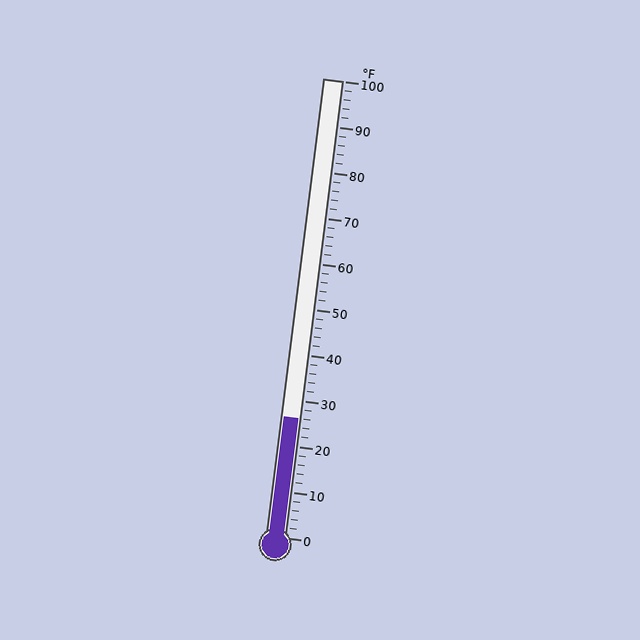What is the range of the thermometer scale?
The thermometer scale ranges from 0°F to 100°F.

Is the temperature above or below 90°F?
The temperature is below 90°F.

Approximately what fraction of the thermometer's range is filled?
The thermometer is filled to approximately 25% of its range.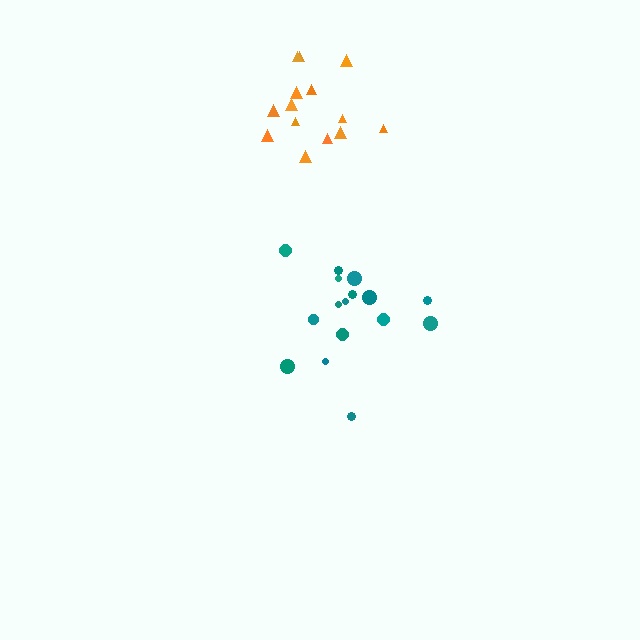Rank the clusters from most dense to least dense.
orange, teal.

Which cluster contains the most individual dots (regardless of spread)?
Teal (16).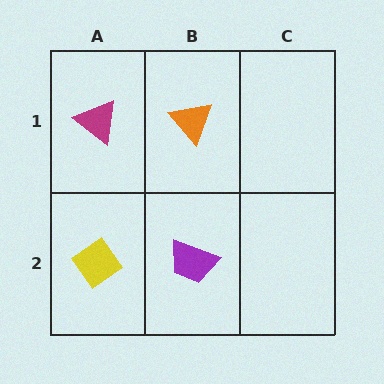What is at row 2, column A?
A yellow diamond.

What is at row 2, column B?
A purple trapezoid.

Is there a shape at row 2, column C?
No, that cell is empty.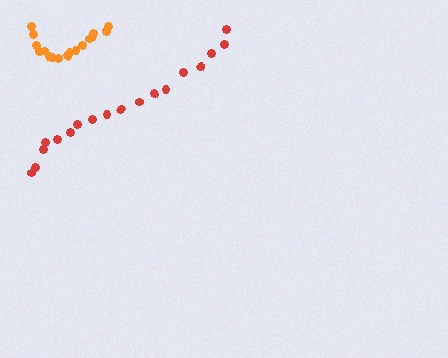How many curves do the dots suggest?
There are 2 distinct paths.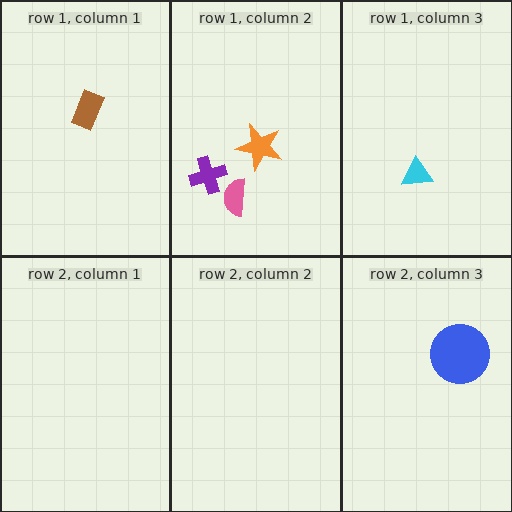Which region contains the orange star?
The row 1, column 2 region.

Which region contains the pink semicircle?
The row 1, column 2 region.